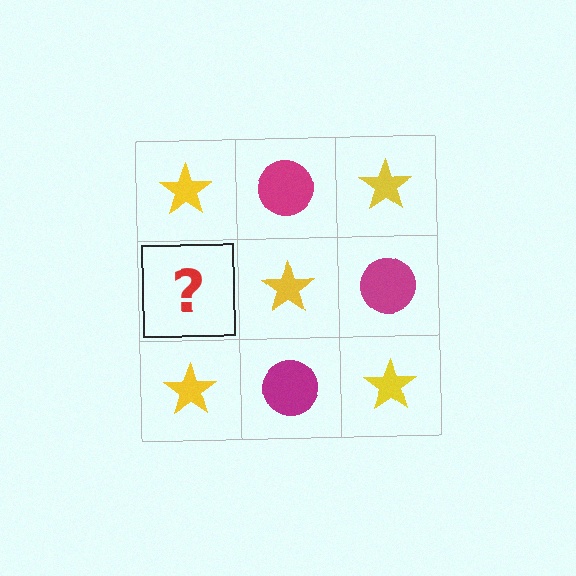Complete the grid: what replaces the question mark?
The question mark should be replaced with a magenta circle.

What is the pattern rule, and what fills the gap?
The rule is that it alternates yellow star and magenta circle in a checkerboard pattern. The gap should be filled with a magenta circle.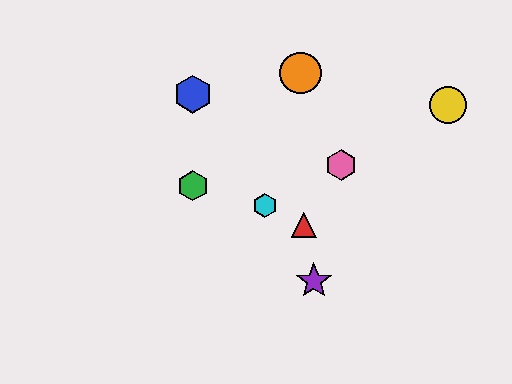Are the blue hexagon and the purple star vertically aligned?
No, the blue hexagon is at x≈193 and the purple star is at x≈314.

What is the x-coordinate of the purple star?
The purple star is at x≈314.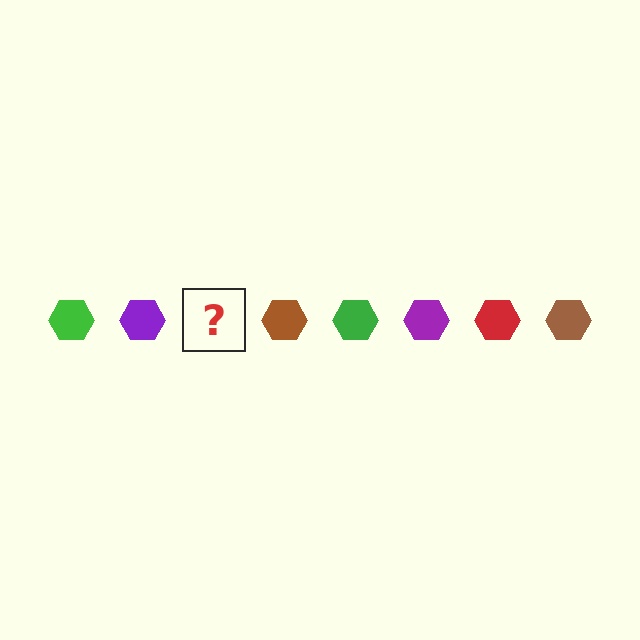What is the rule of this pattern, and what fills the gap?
The rule is that the pattern cycles through green, purple, red, brown hexagons. The gap should be filled with a red hexagon.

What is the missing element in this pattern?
The missing element is a red hexagon.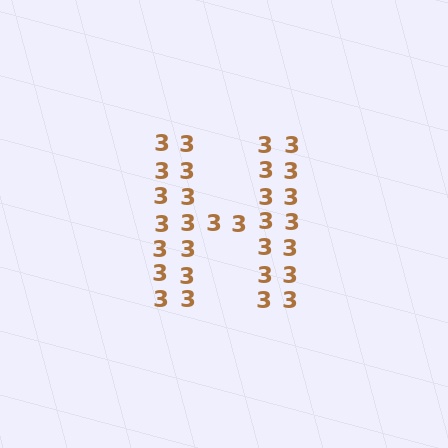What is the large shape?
The large shape is the letter H.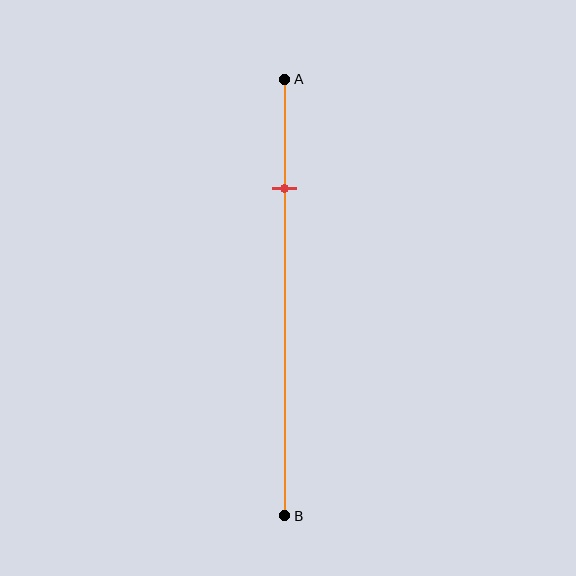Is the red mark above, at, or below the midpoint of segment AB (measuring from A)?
The red mark is above the midpoint of segment AB.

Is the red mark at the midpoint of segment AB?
No, the mark is at about 25% from A, not at the 50% midpoint.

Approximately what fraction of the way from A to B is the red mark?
The red mark is approximately 25% of the way from A to B.